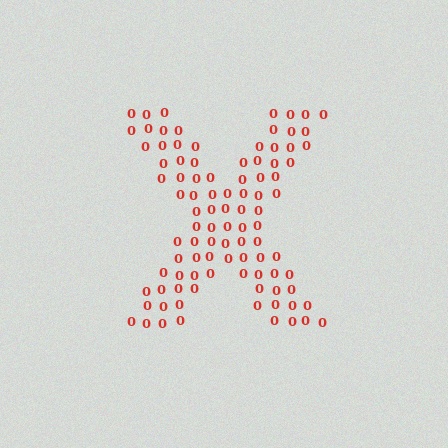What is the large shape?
The large shape is the letter X.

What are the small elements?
The small elements are digit 0's.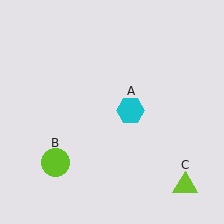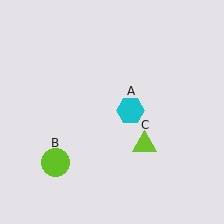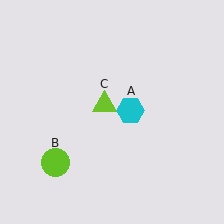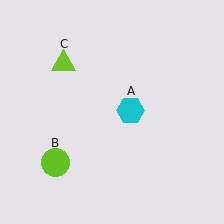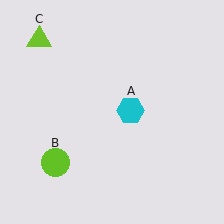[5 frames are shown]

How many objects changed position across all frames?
1 object changed position: lime triangle (object C).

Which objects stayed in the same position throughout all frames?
Cyan hexagon (object A) and lime circle (object B) remained stationary.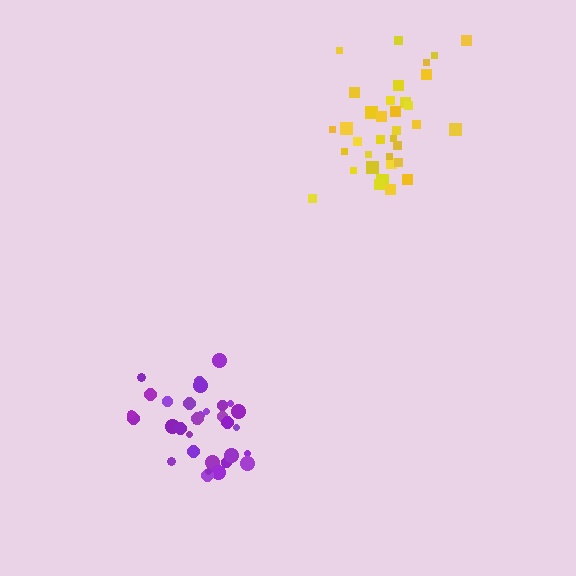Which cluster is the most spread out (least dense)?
Yellow.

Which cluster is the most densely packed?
Purple.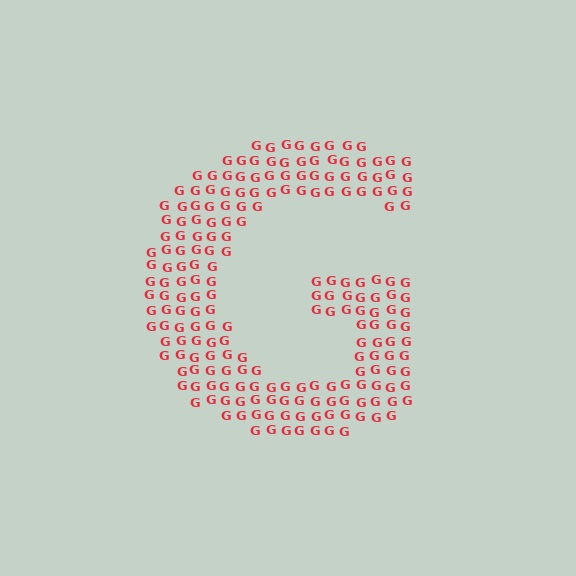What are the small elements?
The small elements are letter G's.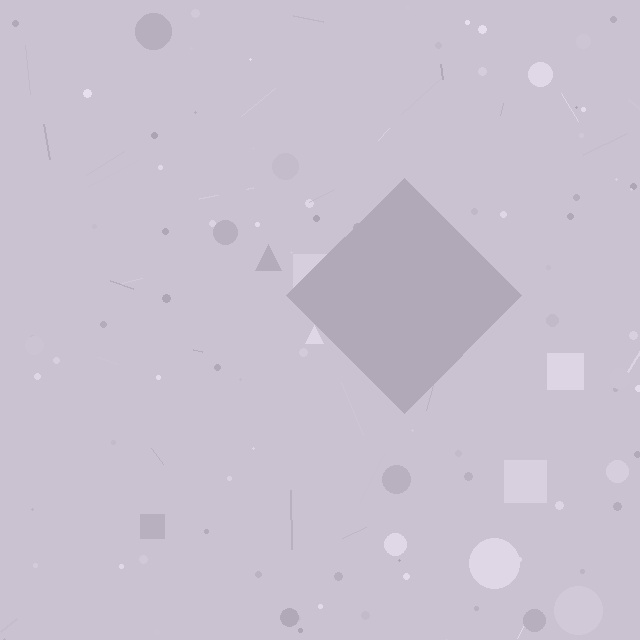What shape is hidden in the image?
A diamond is hidden in the image.